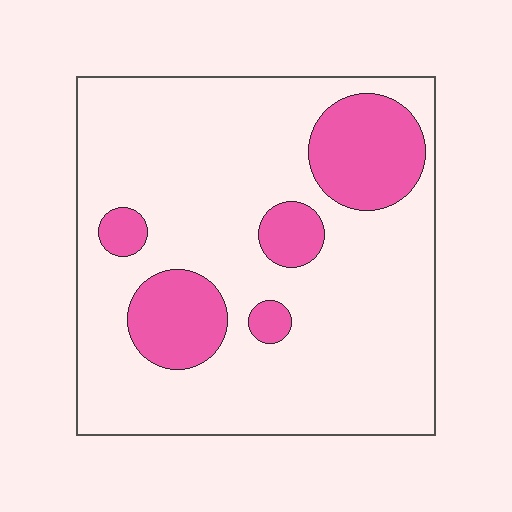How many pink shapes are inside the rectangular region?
5.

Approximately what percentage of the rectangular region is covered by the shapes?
Approximately 20%.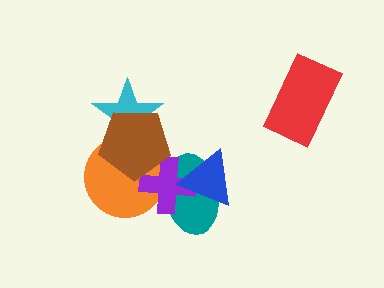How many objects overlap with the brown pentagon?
3 objects overlap with the brown pentagon.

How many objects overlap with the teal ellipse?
3 objects overlap with the teal ellipse.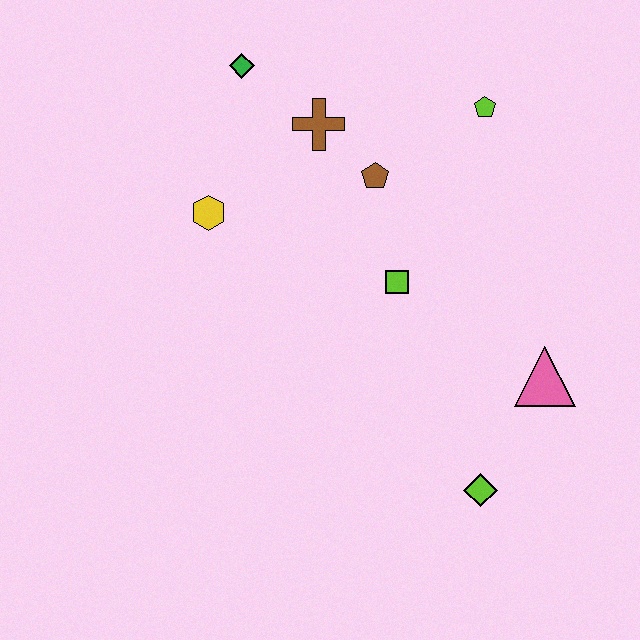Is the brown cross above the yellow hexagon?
Yes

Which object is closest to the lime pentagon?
The brown pentagon is closest to the lime pentagon.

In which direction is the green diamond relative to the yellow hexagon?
The green diamond is above the yellow hexagon.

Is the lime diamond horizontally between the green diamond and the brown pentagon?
No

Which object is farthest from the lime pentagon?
The lime diamond is farthest from the lime pentagon.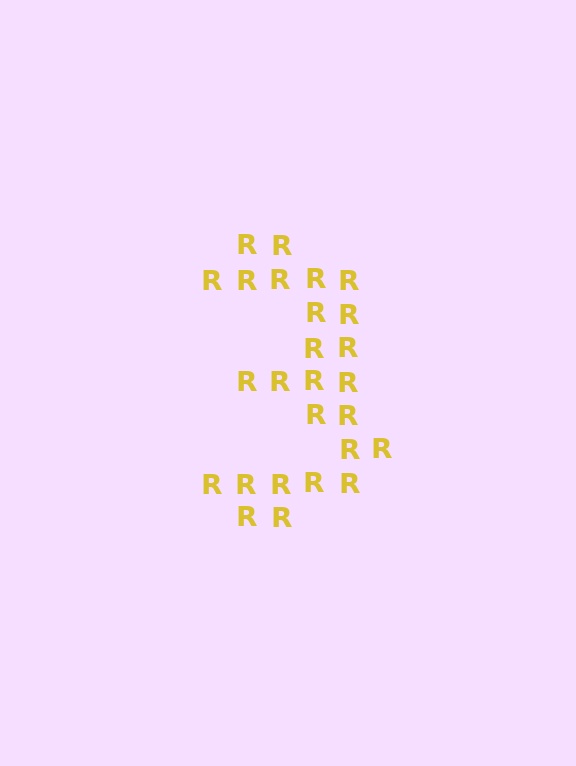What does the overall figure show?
The overall figure shows the digit 3.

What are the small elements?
The small elements are letter R's.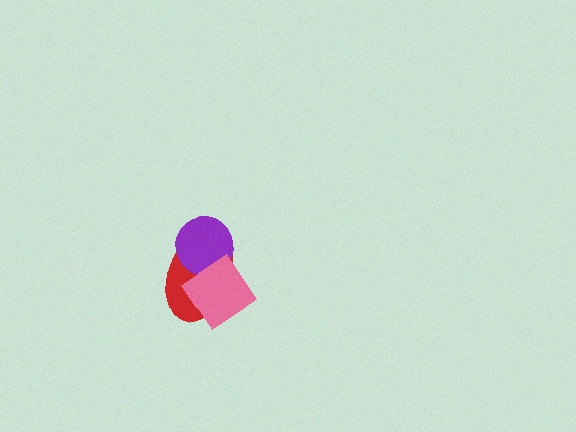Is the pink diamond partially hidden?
No, no other shape covers it.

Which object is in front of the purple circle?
The pink diamond is in front of the purple circle.